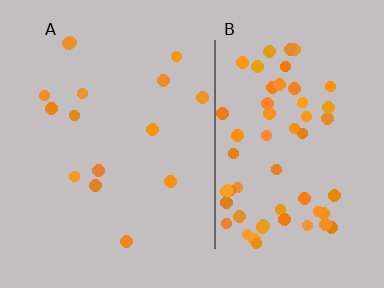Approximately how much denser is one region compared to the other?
Approximately 4.0× — region B over region A.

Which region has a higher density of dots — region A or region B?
B (the right).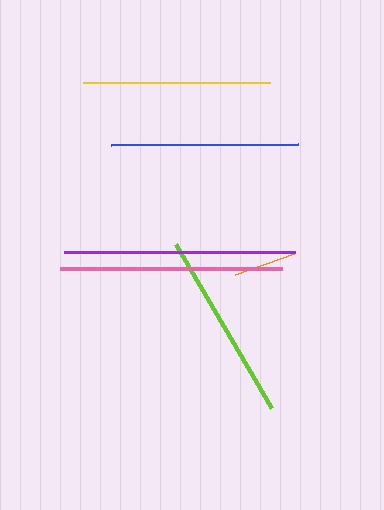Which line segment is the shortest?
The orange line is the shortest at approximately 63 pixels.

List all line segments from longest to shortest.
From longest to shortest: purple, pink, lime, blue, yellow, orange.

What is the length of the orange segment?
The orange segment is approximately 63 pixels long.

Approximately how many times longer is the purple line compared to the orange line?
The purple line is approximately 3.7 times the length of the orange line.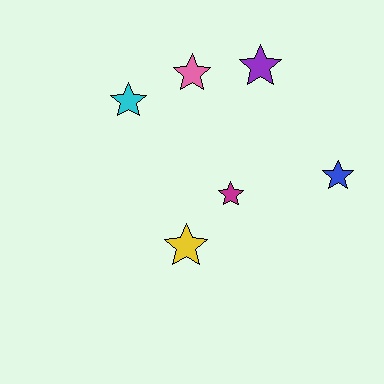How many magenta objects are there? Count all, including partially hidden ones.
There is 1 magenta object.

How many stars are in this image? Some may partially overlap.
There are 6 stars.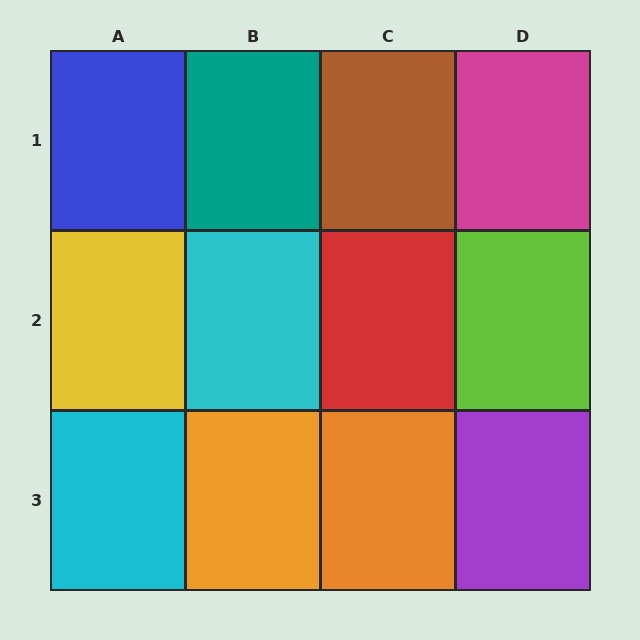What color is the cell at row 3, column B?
Orange.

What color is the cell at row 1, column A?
Blue.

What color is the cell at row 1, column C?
Brown.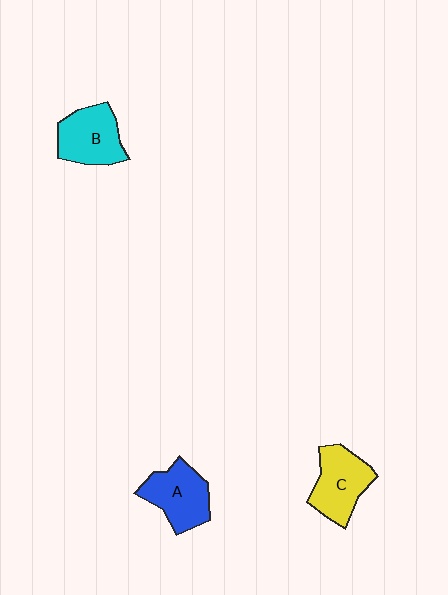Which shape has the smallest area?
Shape B (cyan).